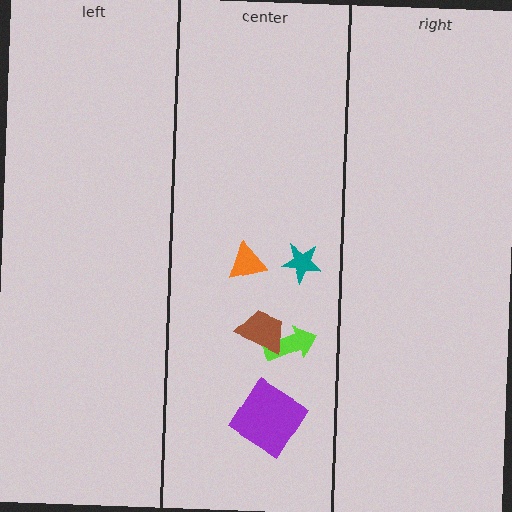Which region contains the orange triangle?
The center region.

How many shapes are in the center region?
5.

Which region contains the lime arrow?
The center region.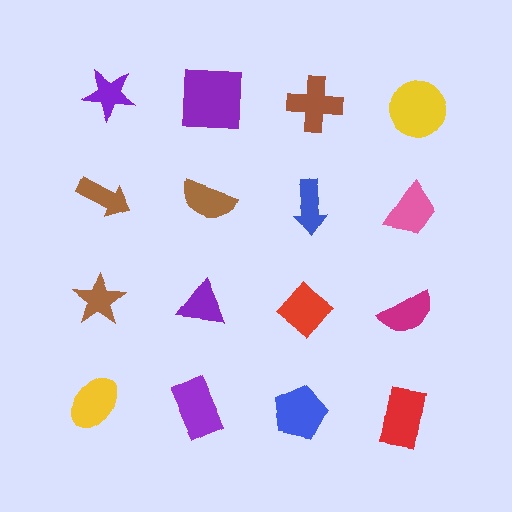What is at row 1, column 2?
A purple square.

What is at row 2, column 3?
A blue arrow.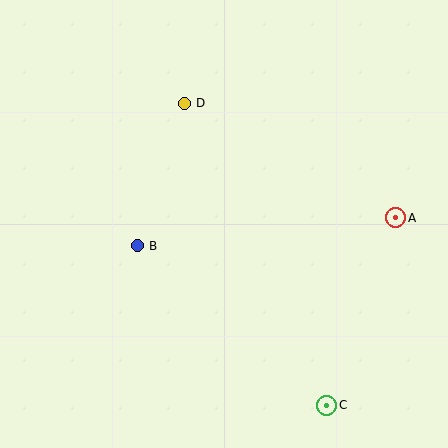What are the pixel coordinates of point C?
Point C is at (327, 405).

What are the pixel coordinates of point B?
Point B is at (137, 246).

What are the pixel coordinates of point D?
Point D is at (184, 103).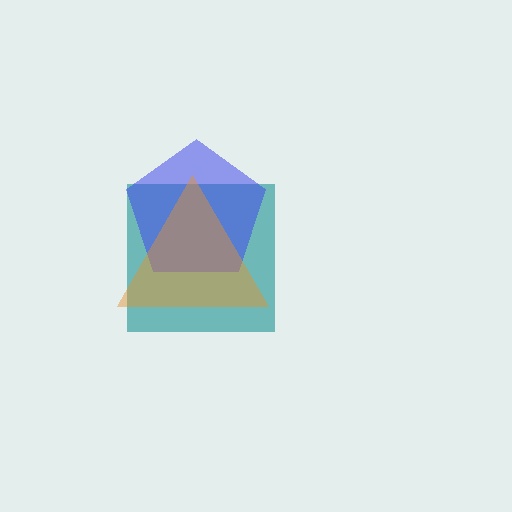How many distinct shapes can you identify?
There are 3 distinct shapes: a teal square, a blue pentagon, an orange triangle.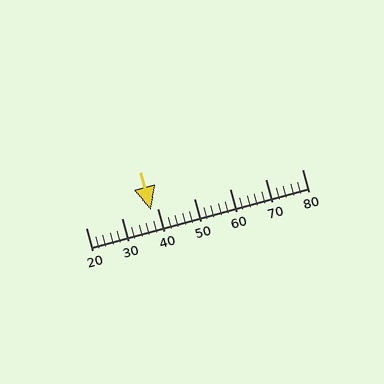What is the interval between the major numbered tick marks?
The major tick marks are spaced 10 units apart.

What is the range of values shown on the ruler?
The ruler shows values from 20 to 80.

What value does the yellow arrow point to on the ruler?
The yellow arrow points to approximately 38.